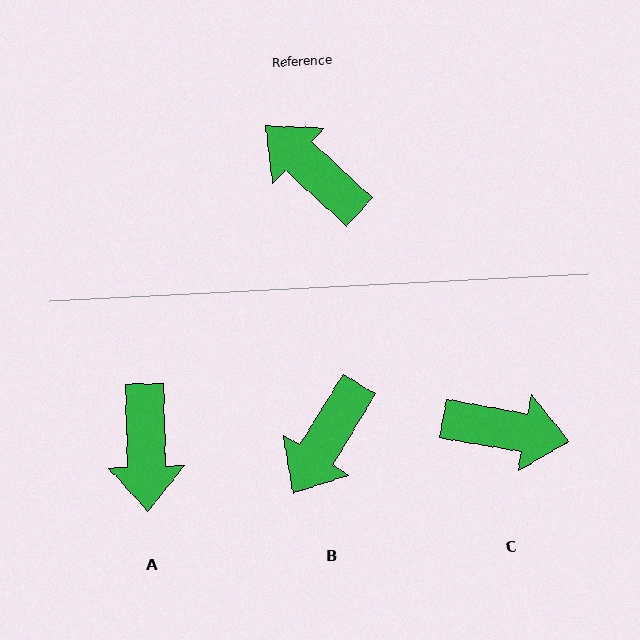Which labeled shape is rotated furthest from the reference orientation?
C, about 147 degrees away.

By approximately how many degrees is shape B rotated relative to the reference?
Approximately 101 degrees counter-clockwise.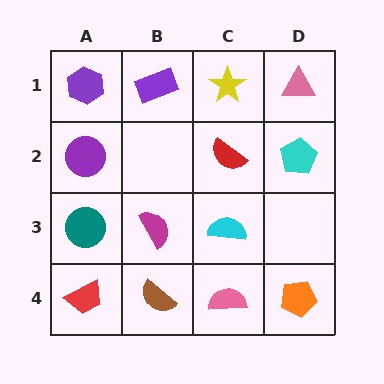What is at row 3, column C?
A cyan semicircle.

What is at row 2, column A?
A purple circle.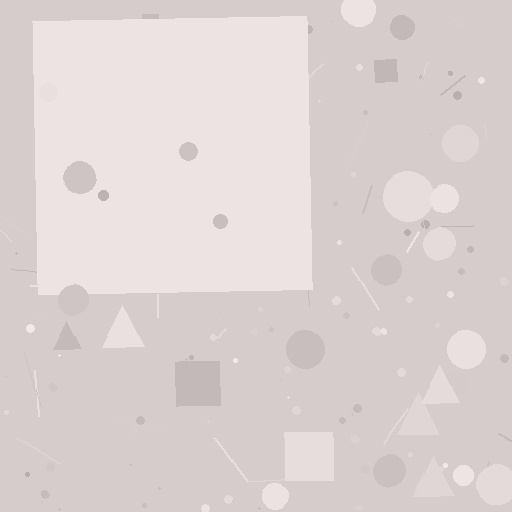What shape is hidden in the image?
A square is hidden in the image.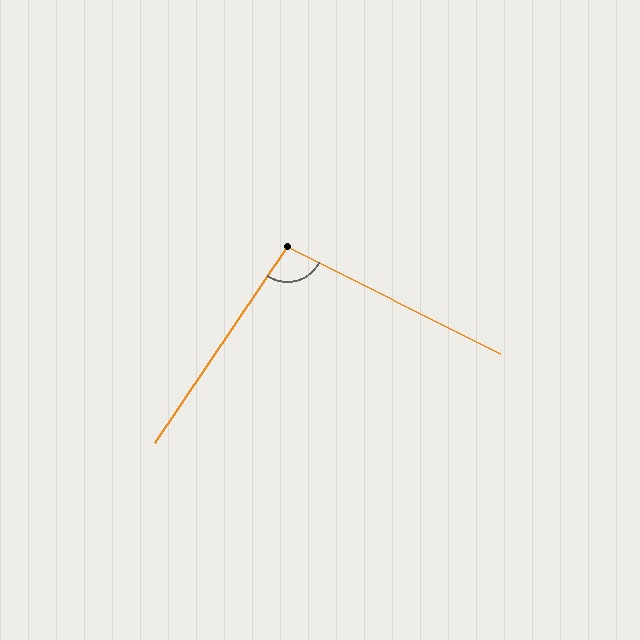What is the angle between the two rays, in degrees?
Approximately 97 degrees.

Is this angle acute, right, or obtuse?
It is obtuse.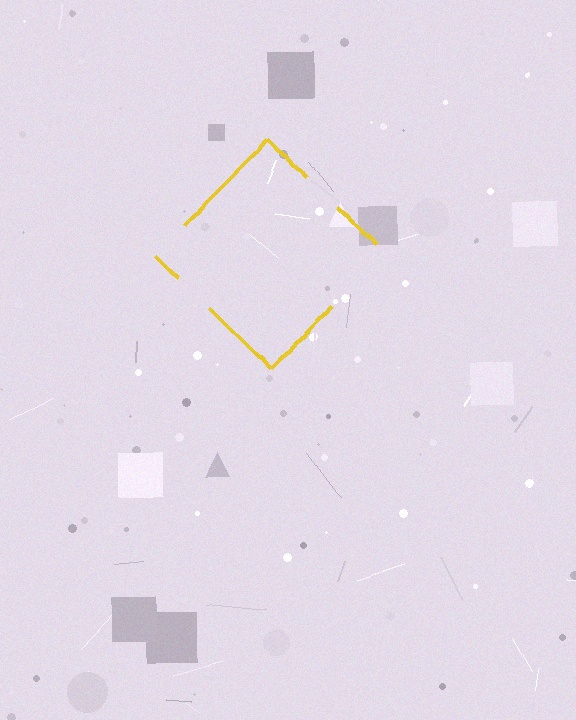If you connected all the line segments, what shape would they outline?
They would outline a diamond.